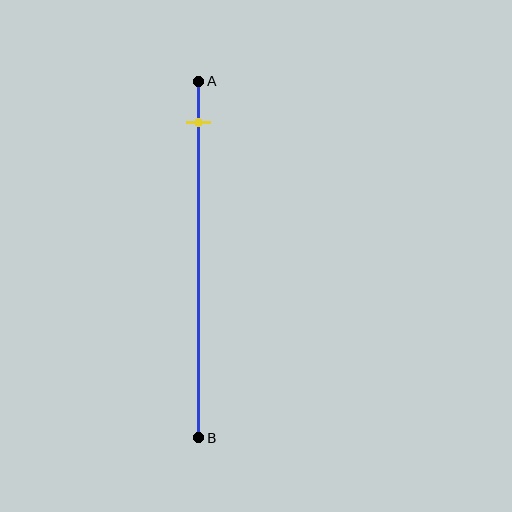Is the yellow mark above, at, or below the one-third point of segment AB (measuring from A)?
The yellow mark is above the one-third point of segment AB.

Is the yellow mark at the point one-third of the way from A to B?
No, the mark is at about 10% from A, not at the 33% one-third point.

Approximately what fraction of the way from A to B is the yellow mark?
The yellow mark is approximately 10% of the way from A to B.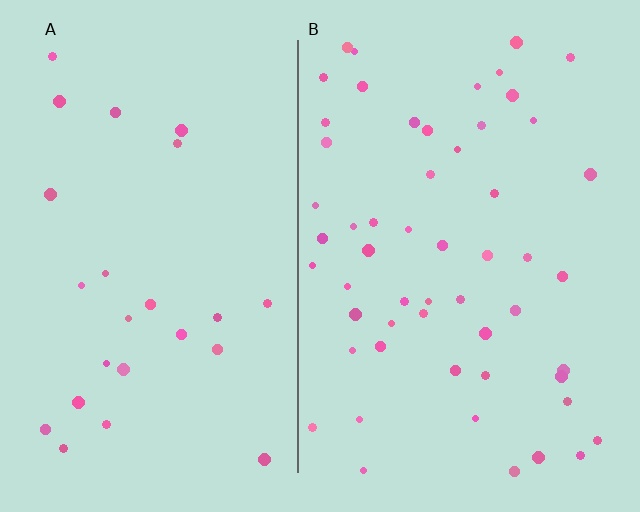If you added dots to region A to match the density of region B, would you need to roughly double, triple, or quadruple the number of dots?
Approximately double.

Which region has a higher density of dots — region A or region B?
B (the right).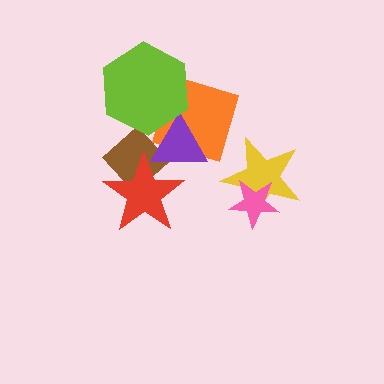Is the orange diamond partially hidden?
Yes, it is partially covered by another shape.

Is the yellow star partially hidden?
Yes, it is partially covered by another shape.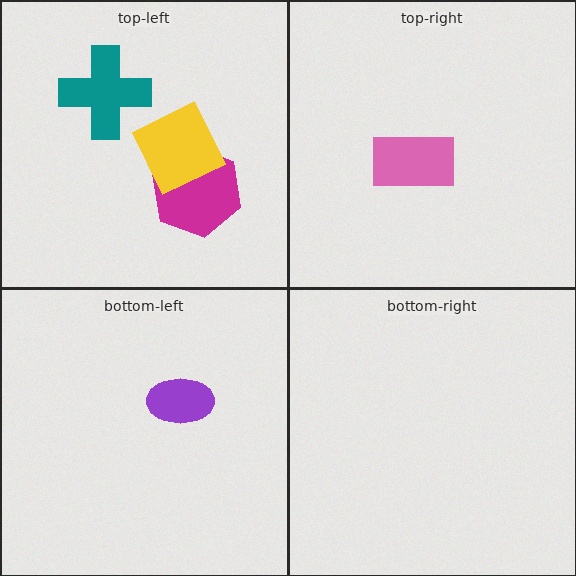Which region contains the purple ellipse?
The bottom-left region.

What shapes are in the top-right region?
The pink rectangle.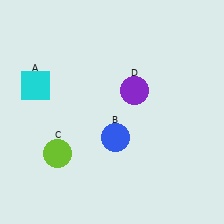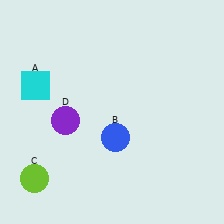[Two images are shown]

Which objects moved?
The objects that moved are: the lime circle (C), the purple circle (D).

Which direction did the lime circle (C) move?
The lime circle (C) moved down.